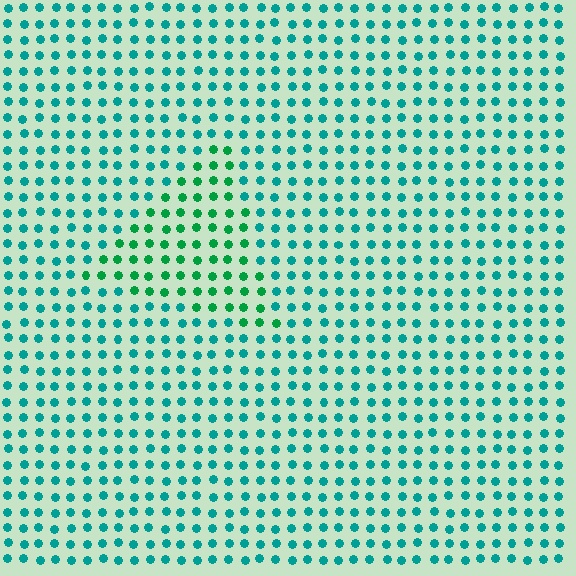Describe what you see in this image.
The image is filled with small teal elements in a uniform arrangement. A triangle-shaped region is visible where the elements are tinted to a slightly different hue, forming a subtle color boundary.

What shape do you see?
I see a triangle.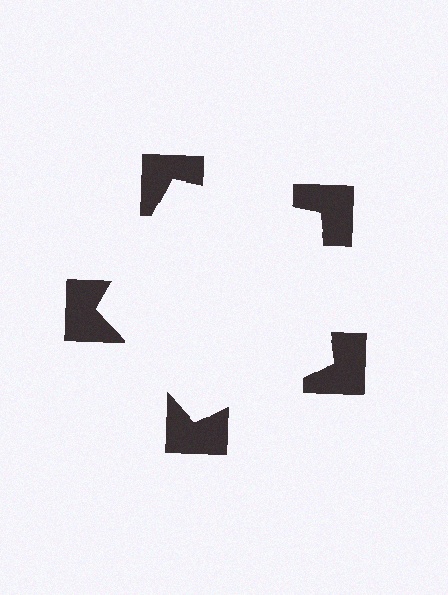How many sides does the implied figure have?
5 sides.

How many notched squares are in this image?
There are 5 — one at each vertex of the illusory pentagon.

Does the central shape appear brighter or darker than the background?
It typically appears slightly brighter than the background, even though no actual brightness change is drawn.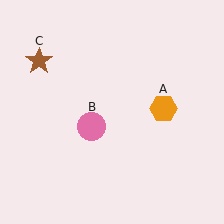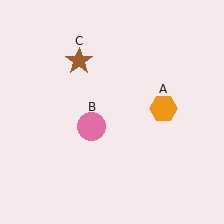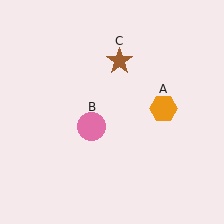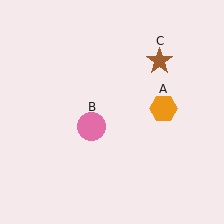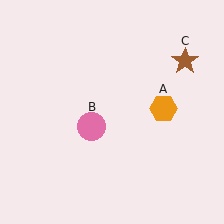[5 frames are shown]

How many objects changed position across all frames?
1 object changed position: brown star (object C).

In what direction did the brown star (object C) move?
The brown star (object C) moved right.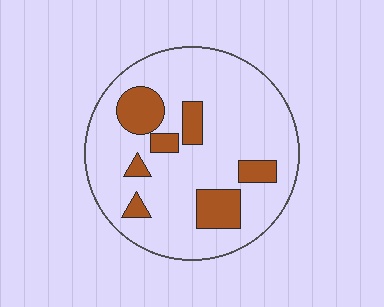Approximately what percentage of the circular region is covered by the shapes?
Approximately 20%.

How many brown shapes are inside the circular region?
7.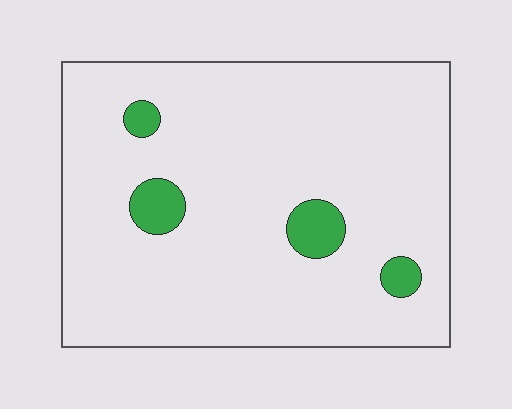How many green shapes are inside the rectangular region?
4.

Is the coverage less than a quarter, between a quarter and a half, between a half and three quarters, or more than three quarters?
Less than a quarter.